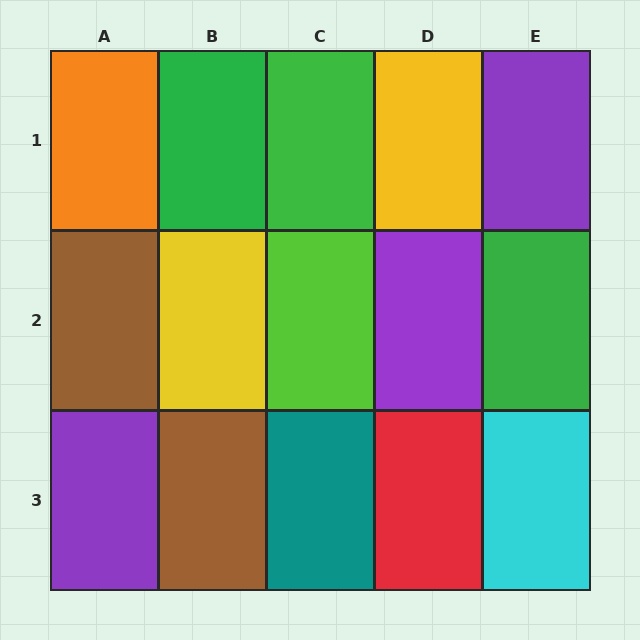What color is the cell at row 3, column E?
Cyan.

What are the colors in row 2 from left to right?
Brown, yellow, lime, purple, green.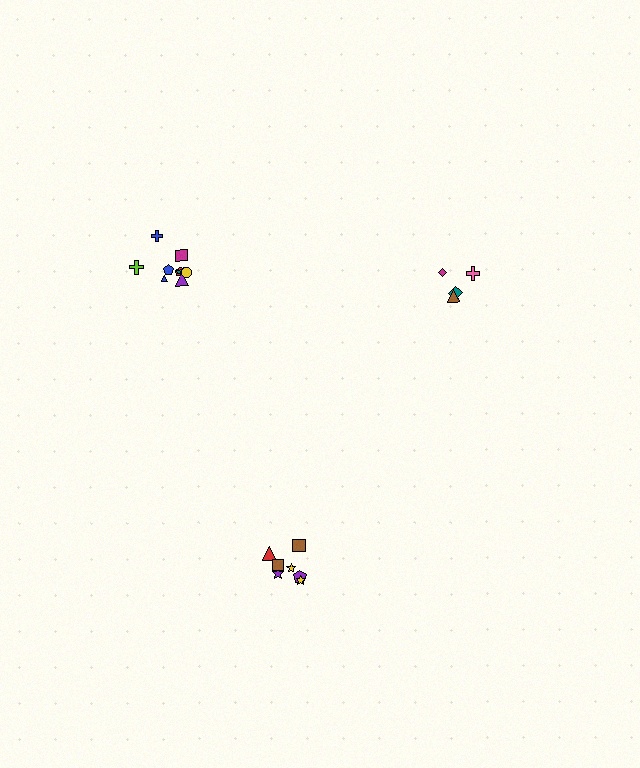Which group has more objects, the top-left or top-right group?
The top-left group.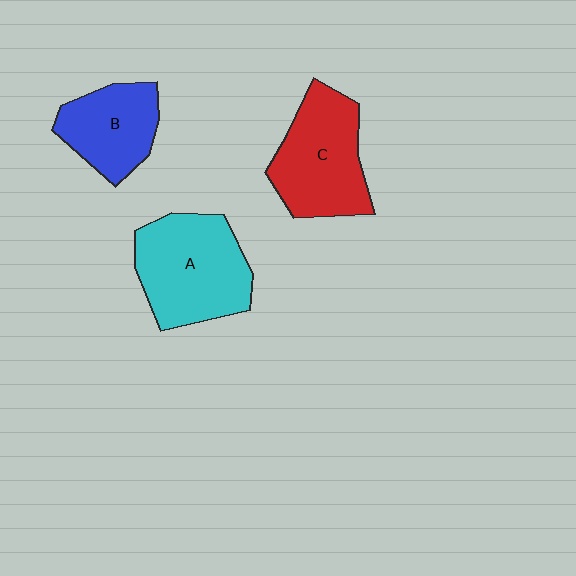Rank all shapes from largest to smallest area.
From largest to smallest: A (cyan), C (red), B (blue).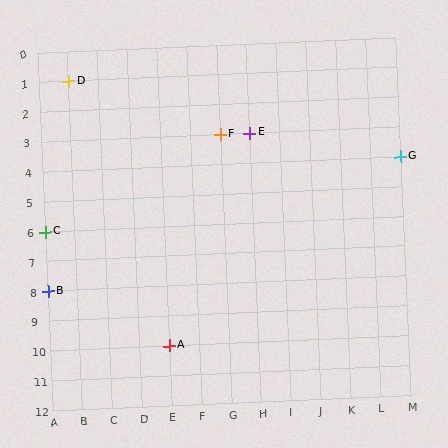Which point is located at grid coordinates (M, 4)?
Point G is at (M, 4).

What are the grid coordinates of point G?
Point G is at grid coordinates (M, 4).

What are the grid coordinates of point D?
Point D is at grid coordinates (B, 1).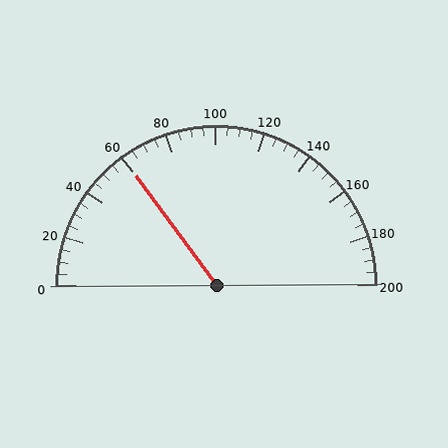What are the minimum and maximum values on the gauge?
The gauge ranges from 0 to 200.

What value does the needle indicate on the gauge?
The needle indicates approximately 60.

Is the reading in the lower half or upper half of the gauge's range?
The reading is in the lower half of the range (0 to 200).